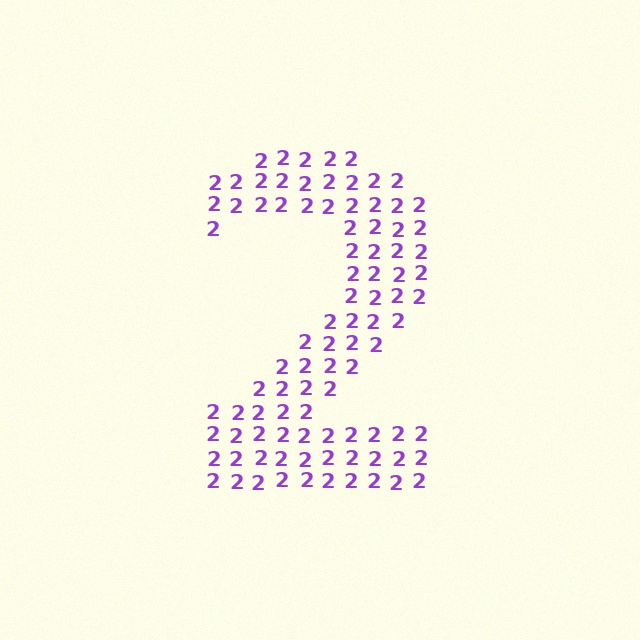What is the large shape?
The large shape is the digit 2.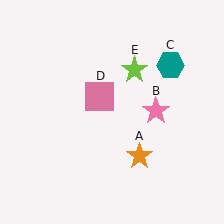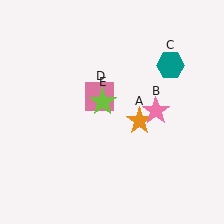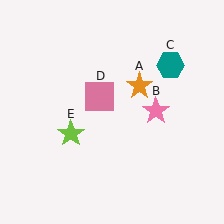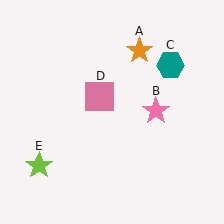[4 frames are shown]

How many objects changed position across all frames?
2 objects changed position: orange star (object A), lime star (object E).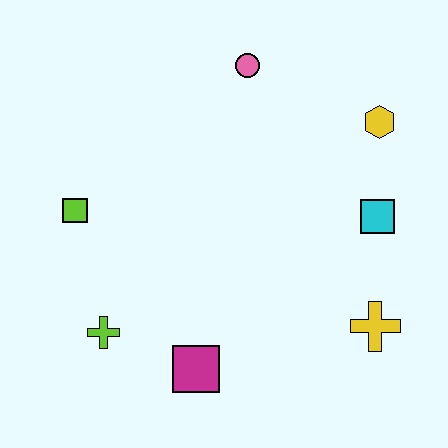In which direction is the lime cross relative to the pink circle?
The lime cross is below the pink circle.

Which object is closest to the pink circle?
The yellow hexagon is closest to the pink circle.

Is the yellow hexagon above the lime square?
Yes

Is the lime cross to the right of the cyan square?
No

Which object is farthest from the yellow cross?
The lime square is farthest from the yellow cross.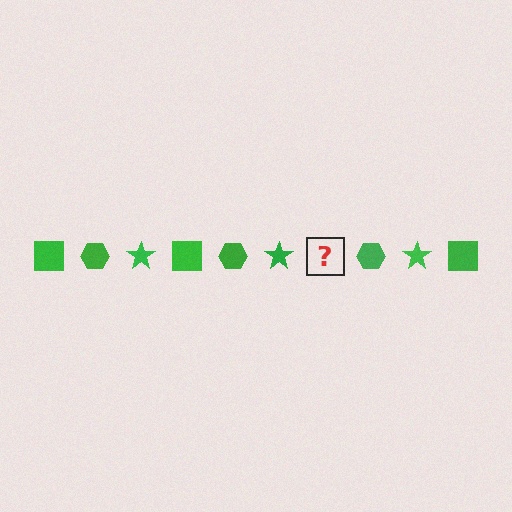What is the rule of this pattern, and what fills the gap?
The rule is that the pattern cycles through square, hexagon, star shapes in green. The gap should be filled with a green square.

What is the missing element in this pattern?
The missing element is a green square.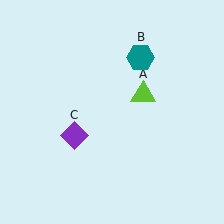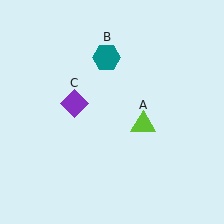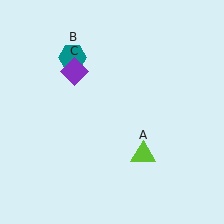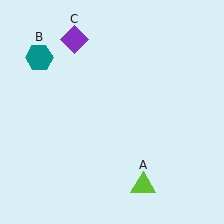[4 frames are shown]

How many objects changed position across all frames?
3 objects changed position: lime triangle (object A), teal hexagon (object B), purple diamond (object C).